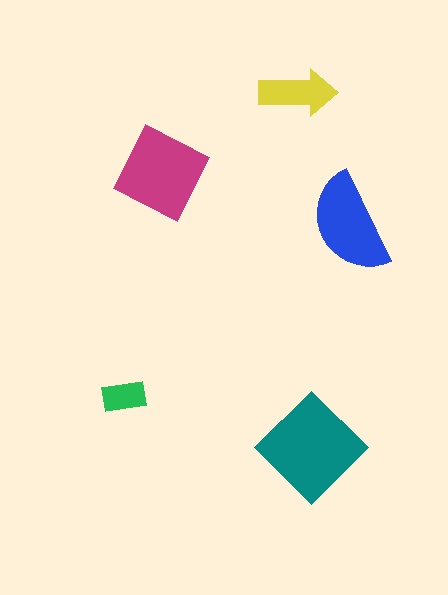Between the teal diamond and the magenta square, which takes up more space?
The teal diamond.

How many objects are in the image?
There are 5 objects in the image.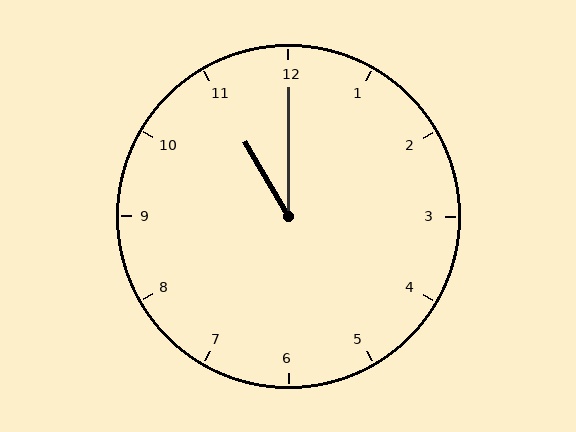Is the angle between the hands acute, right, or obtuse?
It is acute.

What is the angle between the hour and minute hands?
Approximately 30 degrees.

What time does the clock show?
11:00.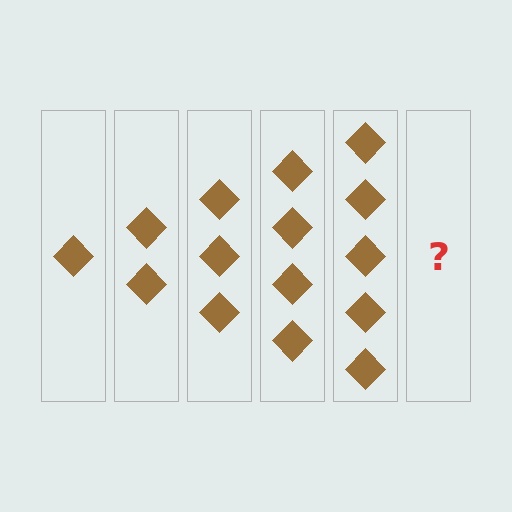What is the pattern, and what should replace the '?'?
The pattern is that each step adds one more diamond. The '?' should be 6 diamonds.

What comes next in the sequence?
The next element should be 6 diamonds.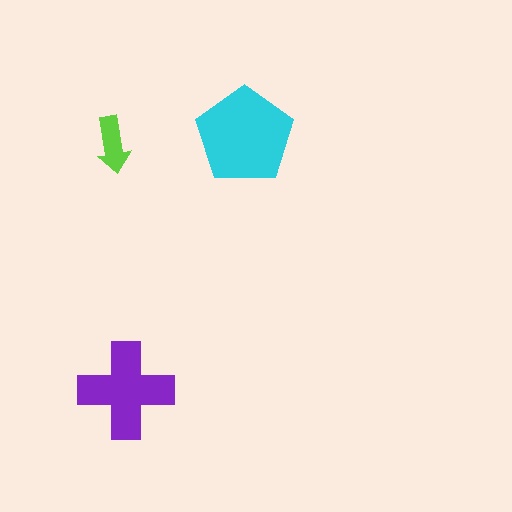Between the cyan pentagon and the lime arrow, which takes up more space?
The cyan pentagon.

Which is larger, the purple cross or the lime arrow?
The purple cross.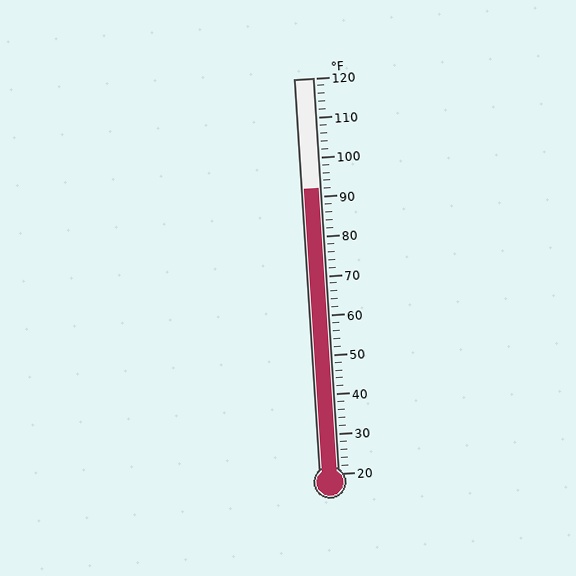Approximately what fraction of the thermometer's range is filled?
The thermometer is filled to approximately 70% of its range.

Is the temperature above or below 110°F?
The temperature is below 110°F.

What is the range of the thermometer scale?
The thermometer scale ranges from 20°F to 120°F.